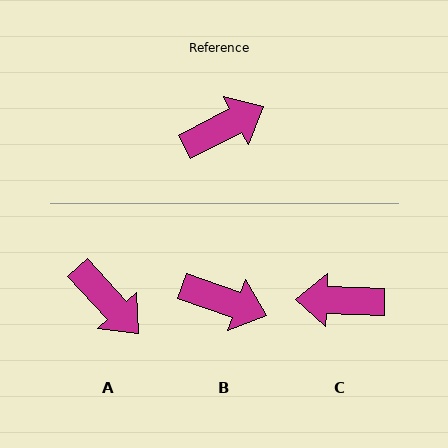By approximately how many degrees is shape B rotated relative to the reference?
Approximately 46 degrees clockwise.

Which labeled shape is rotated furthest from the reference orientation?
C, about 151 degrees away.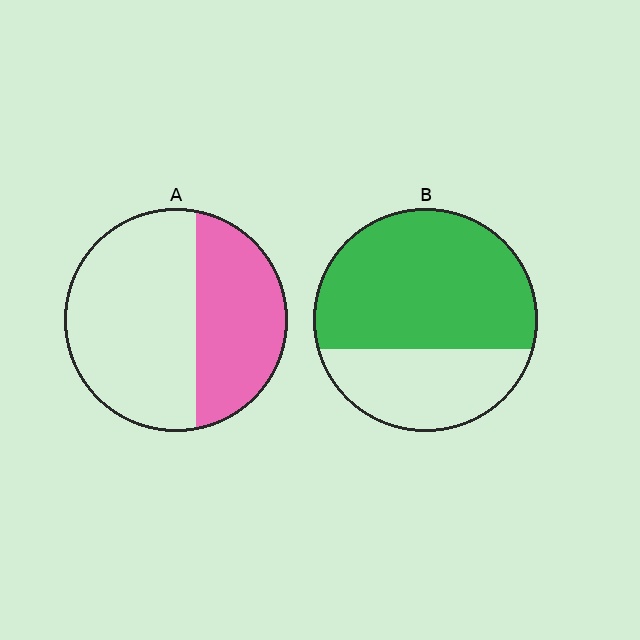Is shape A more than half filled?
No.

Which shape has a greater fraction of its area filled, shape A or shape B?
Shape B.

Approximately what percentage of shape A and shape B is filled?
A is approximately 40% and B is approximately 65%.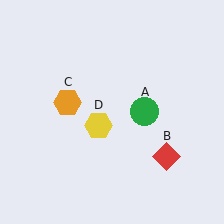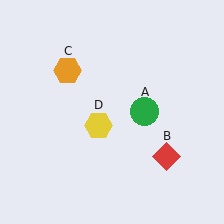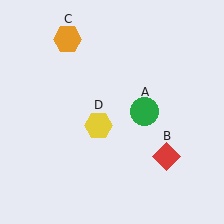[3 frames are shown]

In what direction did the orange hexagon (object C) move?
The orange hexagon (object C) moved up.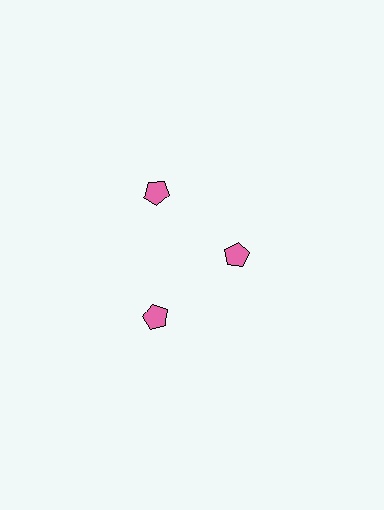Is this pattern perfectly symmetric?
No. The 3 pink pentagons are arranged in a ring, but one element near the 3 o'clock position is pulled inward toward the center, breaking the 3-fold rotational symmetry.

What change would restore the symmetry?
The symmetry would be restored by moving it outward, back onto the ring so that all 3 pentagons sit at equal angles and equal distance from the center.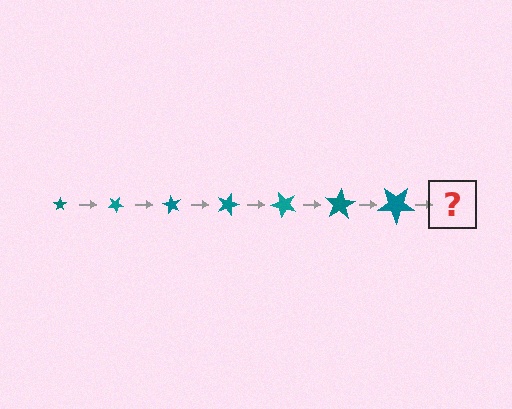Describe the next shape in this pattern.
It should be a star, larger than the previous one and rotated 210 degrees from the start.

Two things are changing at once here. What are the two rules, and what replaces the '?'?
The two rules are that the star grows larger each step and it rotates 30 degrees each step. The '?' should be a star, larger than the previous one and rotated 210 degrees from the start.